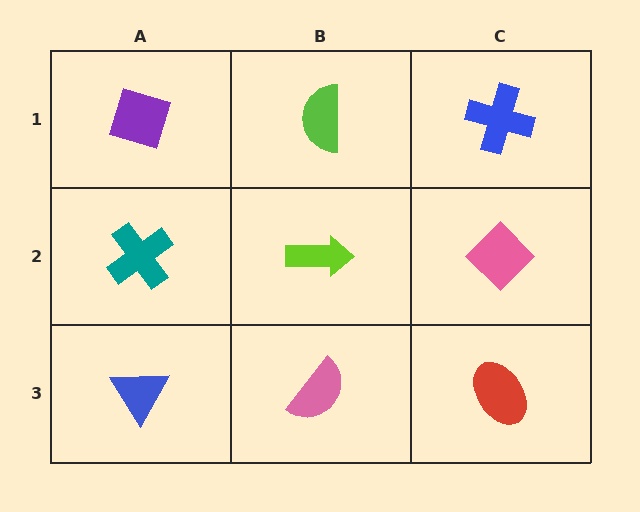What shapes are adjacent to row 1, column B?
A lime arrow (row 2, column B), a purple diamond (row 1, column A), a blue cross (row 1, column C).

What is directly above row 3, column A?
A teal cross.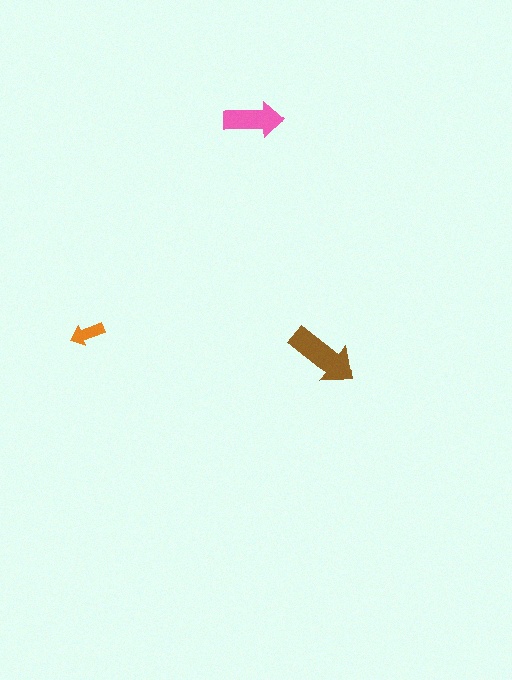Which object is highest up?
The pink arrow is topmost.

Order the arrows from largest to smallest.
the brown one, the pink one, the orange one.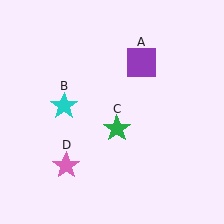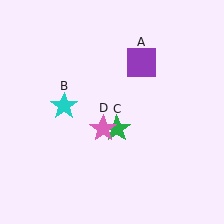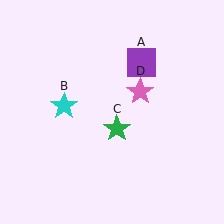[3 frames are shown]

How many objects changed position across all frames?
1 object changed position: pink star (object D).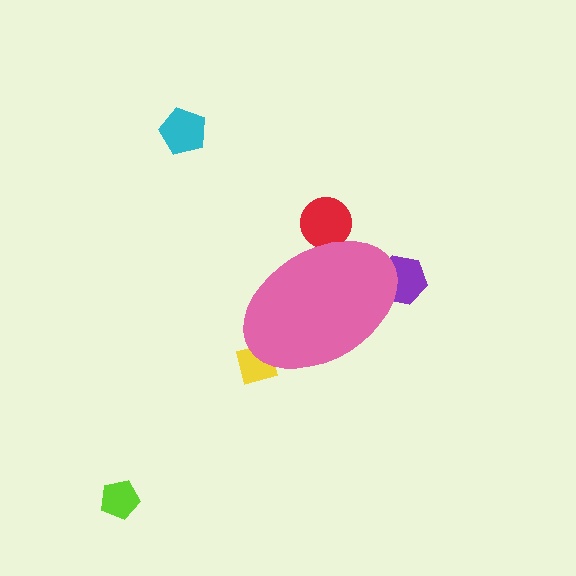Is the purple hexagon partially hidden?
Yes, the purple hexagon is partially hidden behind the pink ellipse.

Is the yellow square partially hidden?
Yes, the yellow square is partially hidden behind the pink ellipse.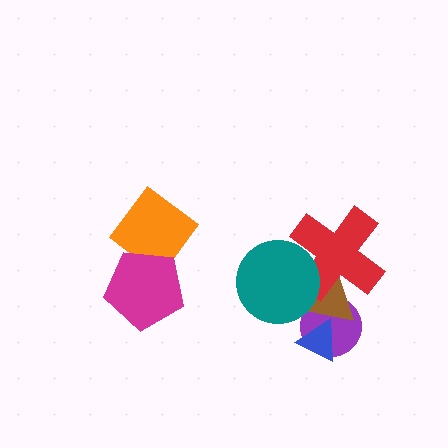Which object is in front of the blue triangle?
The brown triangle is in front of the blue triangle.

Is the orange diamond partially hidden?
Yes, it is partially covered by another shape.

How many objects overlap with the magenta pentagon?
1 object overlaps with the magenta pentagon.